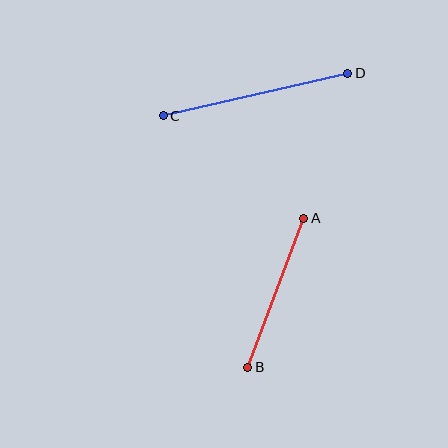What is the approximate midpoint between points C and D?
The midpoint is at approximately (256, 95) pixels.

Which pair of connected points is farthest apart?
Points C and D are farthest apart.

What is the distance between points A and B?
The distance is approximately 159 pixels.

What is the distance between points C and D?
The distance is approximately 190 pixels.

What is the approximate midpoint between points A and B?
The midpoint is at approximately (276, 293) pixels.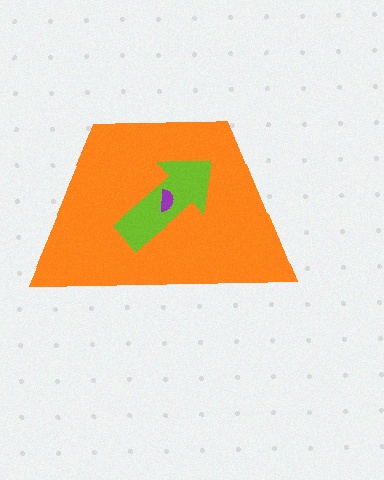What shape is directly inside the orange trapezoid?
The lime arrow.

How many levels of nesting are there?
3.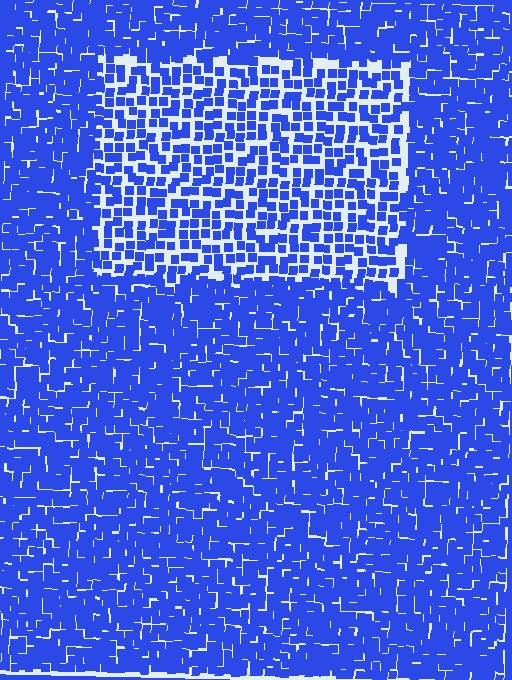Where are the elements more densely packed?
The elements are more densely packed outside the rectangle boundary.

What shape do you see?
I see a rectangle.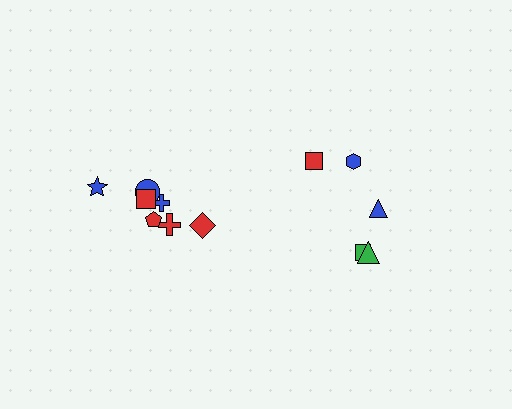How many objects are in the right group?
There are 5 objects.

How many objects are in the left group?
There are 7 objects.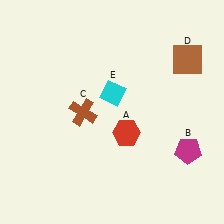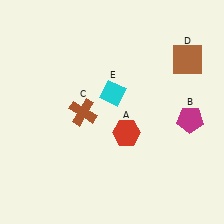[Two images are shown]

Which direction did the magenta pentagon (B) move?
The magenta pentagon (B) moved up.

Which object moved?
The magenta pentagon (B) moved up.